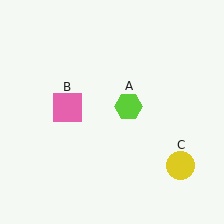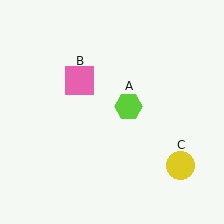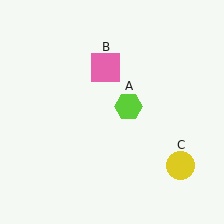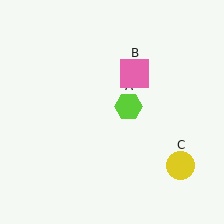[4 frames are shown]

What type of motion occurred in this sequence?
The pink square (object B) rotated clockwise around the center of the scene.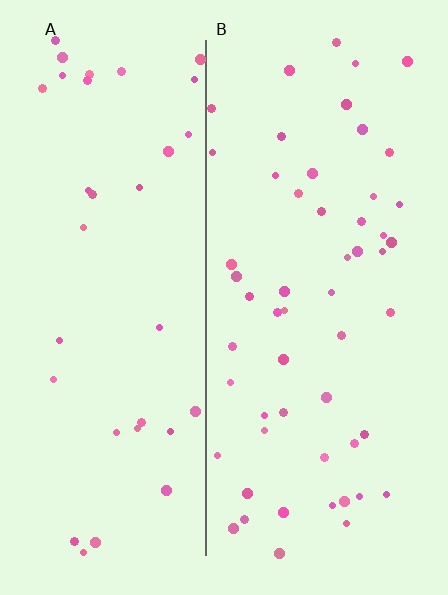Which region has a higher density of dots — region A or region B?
B (the right).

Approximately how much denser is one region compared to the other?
Approximately 1.6× — region B over region A.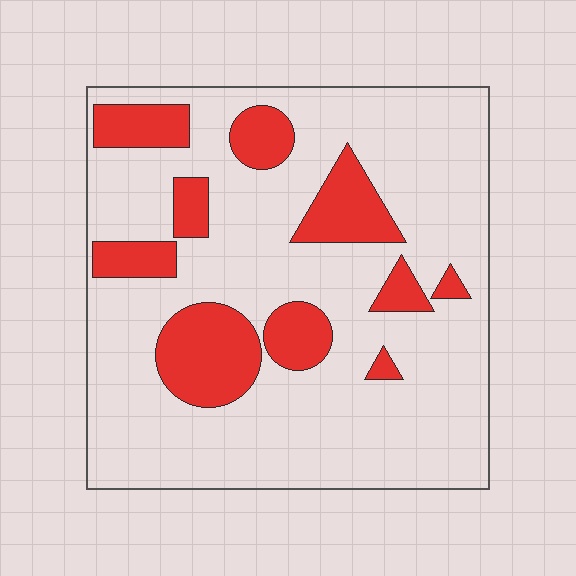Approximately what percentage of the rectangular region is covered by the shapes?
Approximately 20%.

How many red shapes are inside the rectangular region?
10.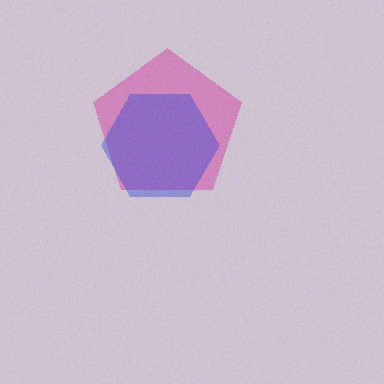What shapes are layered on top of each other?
The layered shapes are: a magenta pentagon, a blue hexagon.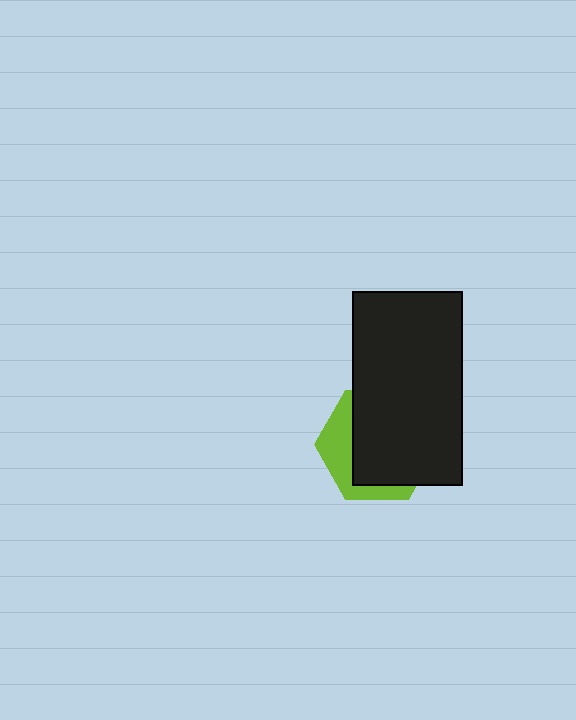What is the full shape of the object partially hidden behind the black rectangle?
The partially hidden object is a lime hexagon.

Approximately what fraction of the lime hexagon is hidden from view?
Roughly 69% of the lime hexagon is hidden behind the black rectangle.